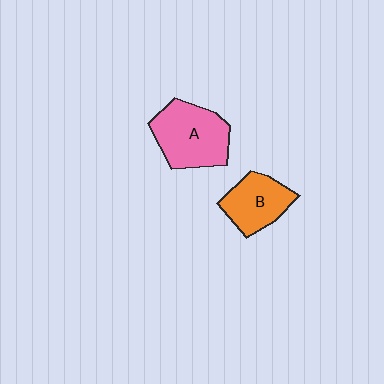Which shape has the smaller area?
Shape B (orange).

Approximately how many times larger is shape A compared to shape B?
Approximately 1.4 times.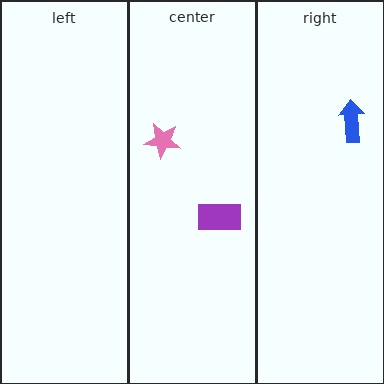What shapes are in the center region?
The purple rectangle, the pink star.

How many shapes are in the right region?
1.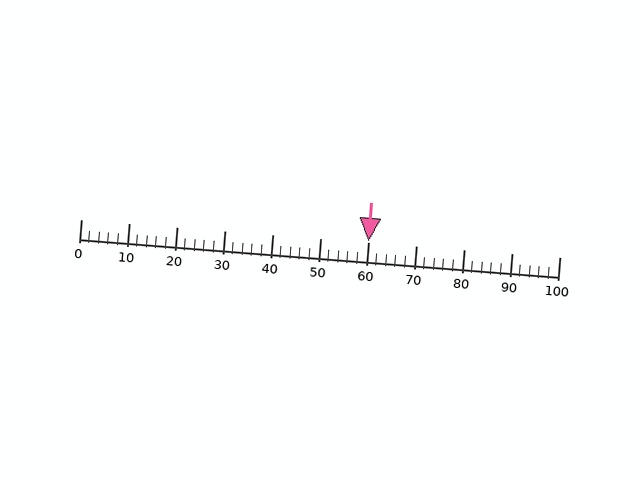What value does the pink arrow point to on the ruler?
The pink arrow points to approximately 60.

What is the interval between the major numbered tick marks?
The major tick marks are spaced 10 units apart.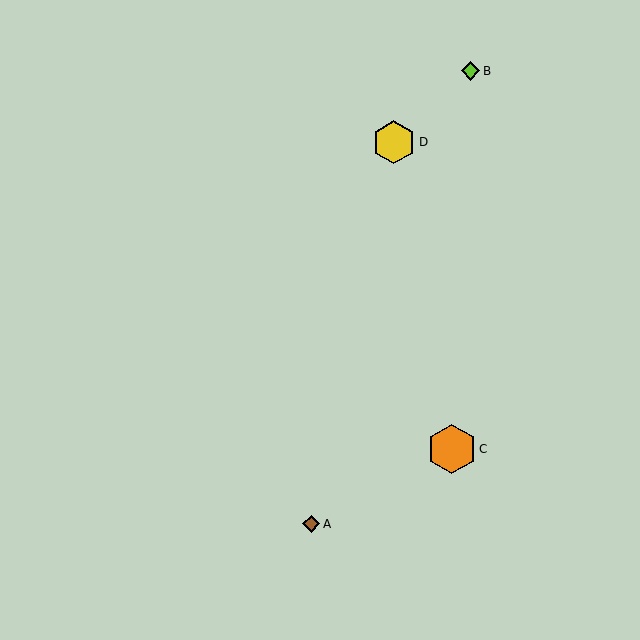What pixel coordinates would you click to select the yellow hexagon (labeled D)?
Click at (394, 142) to select the yellow hexagon D.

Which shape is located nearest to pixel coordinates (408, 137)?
The yellow hexagon (labeled D) at (394, 142) is nearest to that location.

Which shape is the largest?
The orange hexagon (labeled C) is the largest.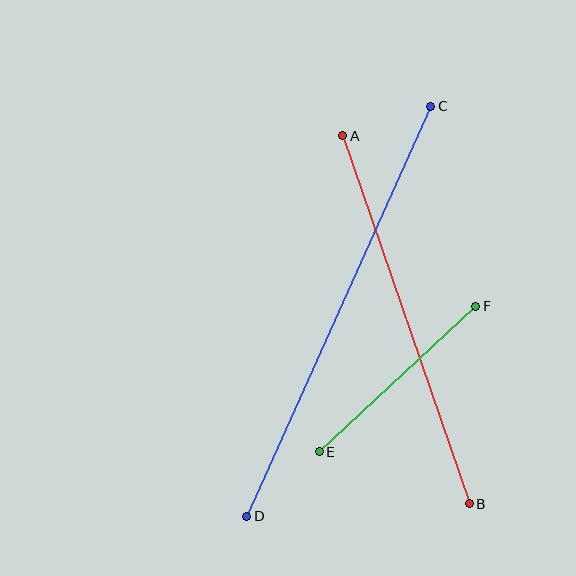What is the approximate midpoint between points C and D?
The midpoint is at approximately (339, 311) pixels.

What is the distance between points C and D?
The distance is approximately 449 pixels.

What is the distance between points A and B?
The distance is approximately 389 pixels.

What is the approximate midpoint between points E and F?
The midpoint is at approximately (397, 379) pixels.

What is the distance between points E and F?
The distance is approximately 214 pixels.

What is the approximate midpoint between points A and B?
The midpoint is at approximately (406, 320) pixels.